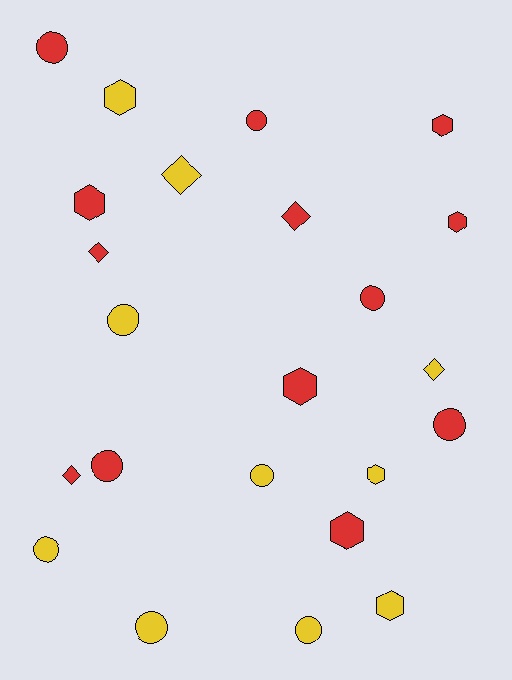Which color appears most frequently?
Red, with 13 objects.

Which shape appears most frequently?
Circle, with 10 objects.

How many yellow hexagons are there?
There are 3 yellow hexagons.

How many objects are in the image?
There are 23 objects.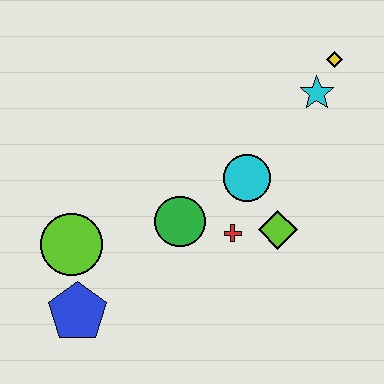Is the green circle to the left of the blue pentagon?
No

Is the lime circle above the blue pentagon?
Yes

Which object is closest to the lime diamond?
The red cross is closest to the lime diamond.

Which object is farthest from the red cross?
The yellow diamond is farthest from the red cross.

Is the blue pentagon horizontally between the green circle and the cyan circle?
No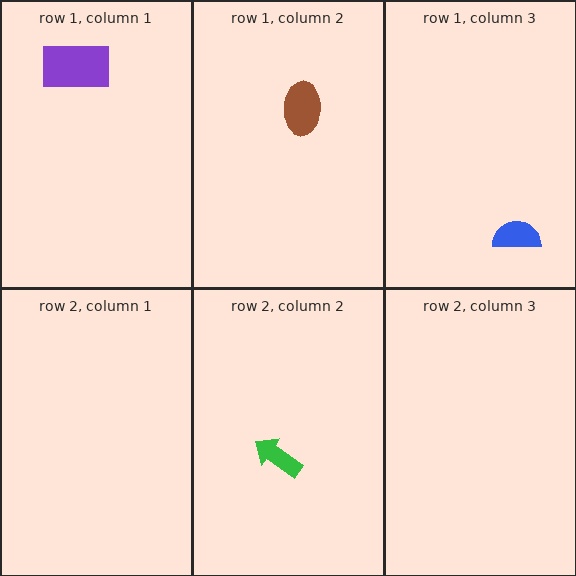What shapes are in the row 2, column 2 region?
The green arrow.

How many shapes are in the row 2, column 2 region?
1.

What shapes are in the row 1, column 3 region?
The blue semicircle.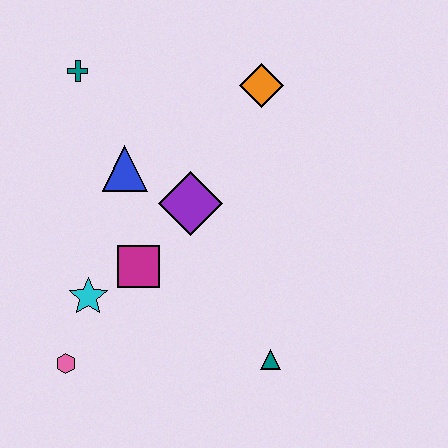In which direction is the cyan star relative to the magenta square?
The cyan star is to the left of the magenta square.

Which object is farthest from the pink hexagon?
The orange diamond is farthest from the pink hexagon.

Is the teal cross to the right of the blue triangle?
No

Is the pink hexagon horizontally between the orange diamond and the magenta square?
No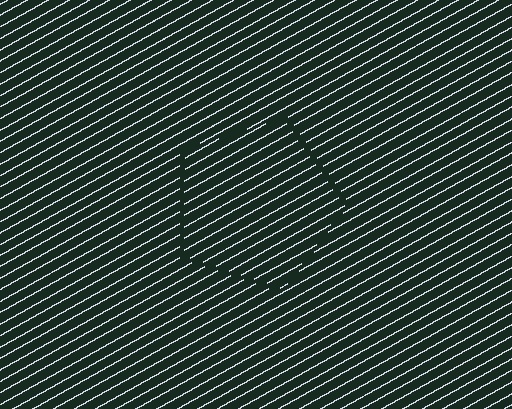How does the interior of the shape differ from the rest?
The interior of the shape contains the same grating, shifted by half a period — the contour is defined by the phase discontinuity where line-ends from the inner and outer gratings abut.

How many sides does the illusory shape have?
5 sides — the line-ends trace a pentagon.